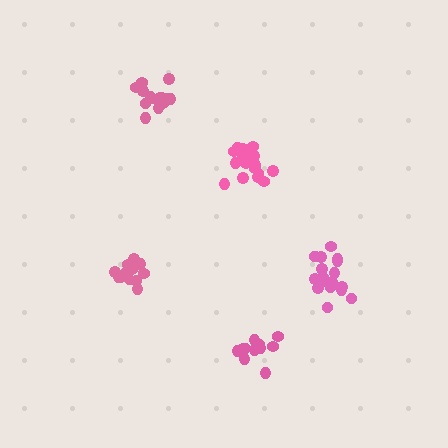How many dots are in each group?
Group 1: 14 dots, Group 2: 14 dots, Group 3: 12 dots, Group 4: 18 dots, Group 5: 18 dots (76 total).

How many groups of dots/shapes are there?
There are 5 groups.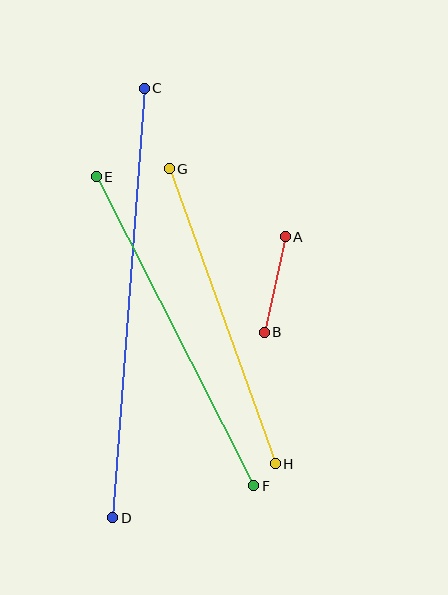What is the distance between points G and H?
The distance is approximately 314 pixels.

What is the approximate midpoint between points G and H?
The midpoint is at approximately (222, 316) pixels.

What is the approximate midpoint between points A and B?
The midpoint is at approximately (275, 284) pixels.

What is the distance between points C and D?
The distance is approximately 431 pixels.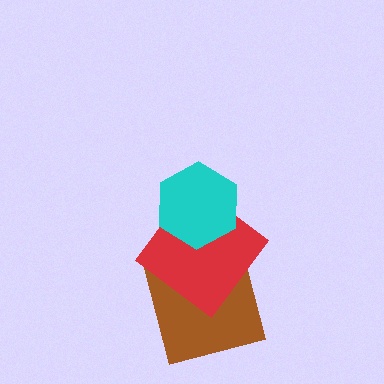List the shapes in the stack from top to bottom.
From top to bottom: the cyan hexagon, the red diamond, the brown square.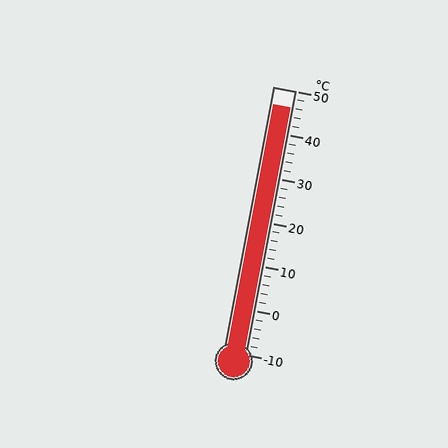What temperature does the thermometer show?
The thermometer shows approximately 46°C.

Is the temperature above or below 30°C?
The temperature is above 30°C.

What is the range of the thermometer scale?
The thermometer scale ranges from -10°C to 50°C.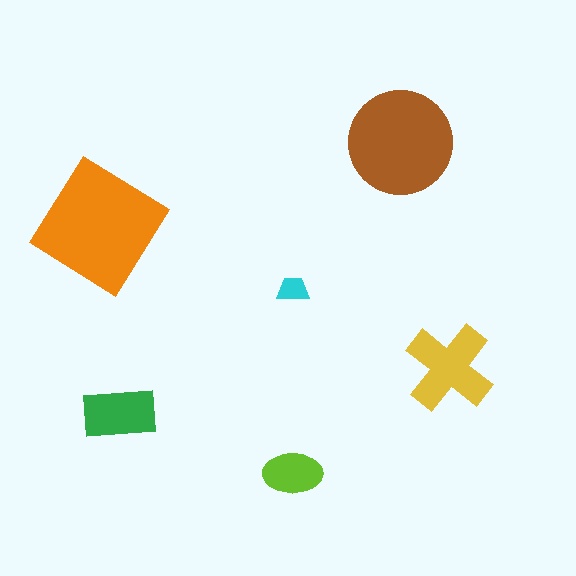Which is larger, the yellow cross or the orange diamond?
The orange diamond.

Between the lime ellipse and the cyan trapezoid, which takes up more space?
The lime ellipse.